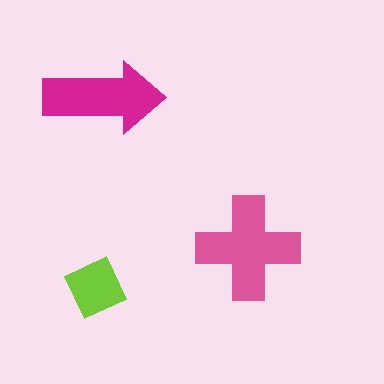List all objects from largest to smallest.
The pink cross, the magenta arrow, the lime diamond.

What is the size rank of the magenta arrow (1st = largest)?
2nd.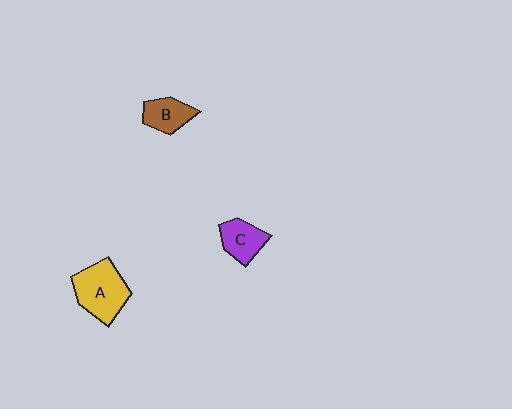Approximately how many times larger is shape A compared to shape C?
Approximately 1.7 times.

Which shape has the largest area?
Shape A (yellow).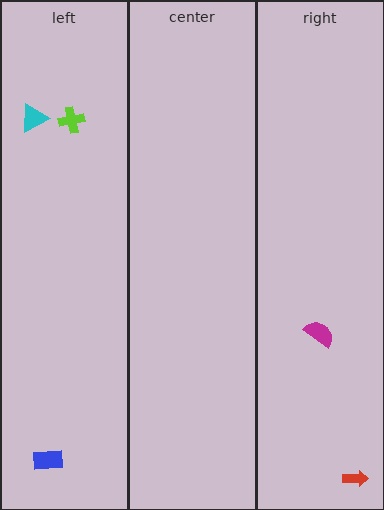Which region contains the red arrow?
The right region.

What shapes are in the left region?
The lime cross, the blue rectangle, the cyan triangle.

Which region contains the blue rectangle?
The left region.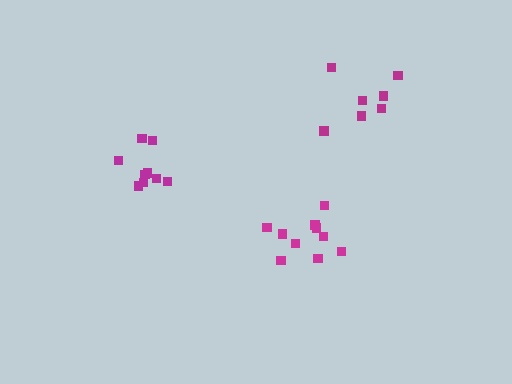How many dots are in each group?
Group 1: 7 dots, Group 2: 9 dots, Group 3: 10 dots (26 total).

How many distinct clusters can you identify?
There are 3 distinct clusters.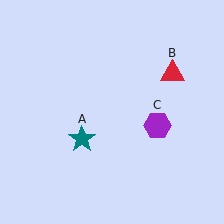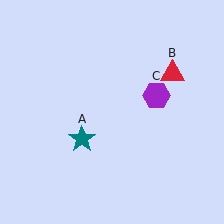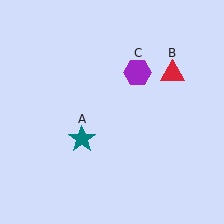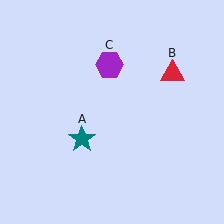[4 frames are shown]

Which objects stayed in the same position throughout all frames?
Teal star (object A) and red triangle (object B) remained stationary.